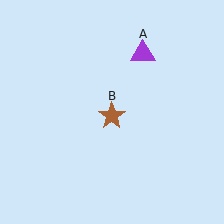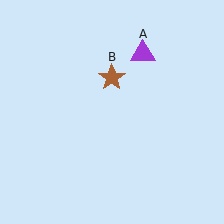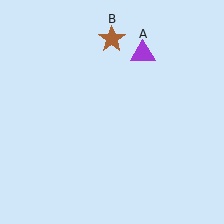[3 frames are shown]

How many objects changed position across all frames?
1 object changed position: brown star (object B).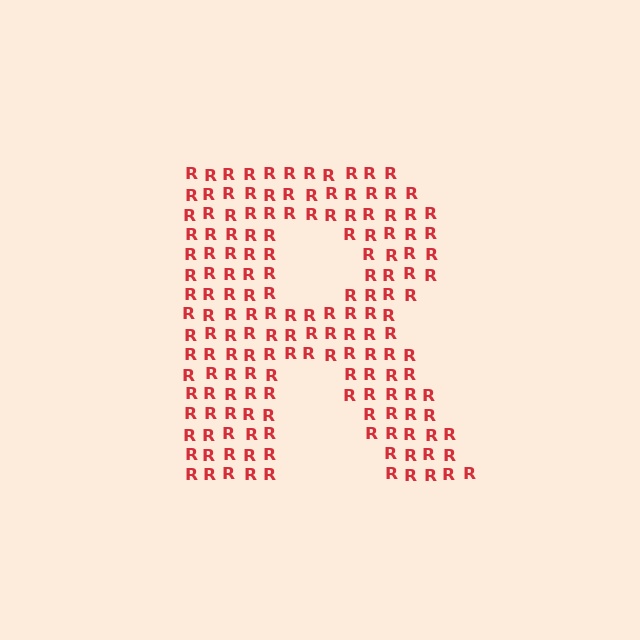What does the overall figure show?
The overall figure shows the letter R.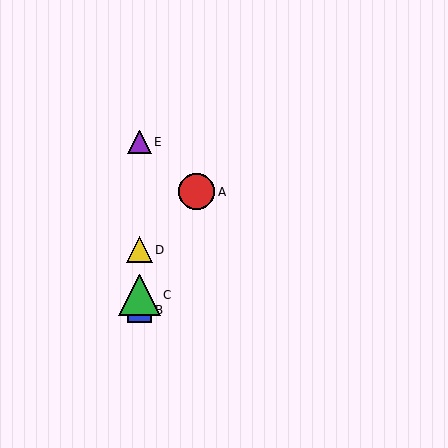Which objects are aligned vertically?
Objects B, C, D, E are aligned vertically.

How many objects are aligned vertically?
4 objects (B, C, D, E) are aligned vertically.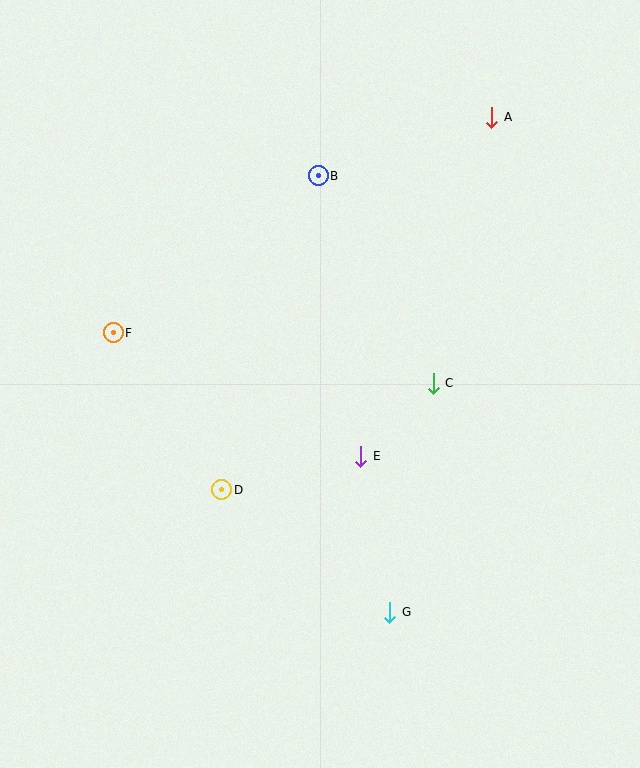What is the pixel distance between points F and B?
The distance between F and B is 258 pixels.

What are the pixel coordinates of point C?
Point C is at (433, 383).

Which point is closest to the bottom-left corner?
Point D is closest to the bottom-left corner.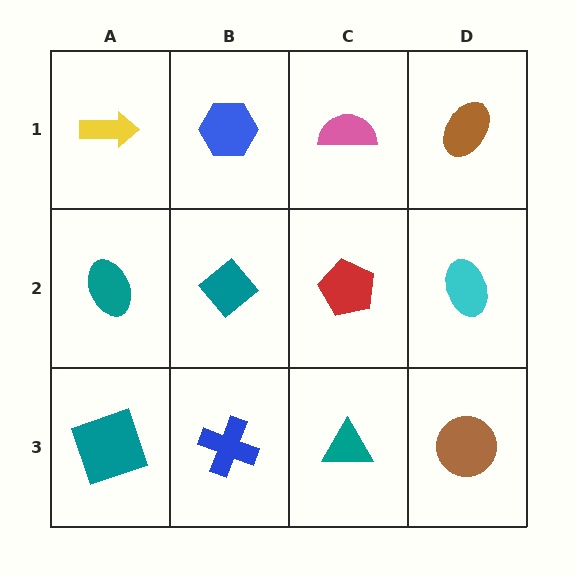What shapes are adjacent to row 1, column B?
A teal diamond (row 2, column B), a yellow arrow (row 1, column A), a pink semicircle (row 1, column C).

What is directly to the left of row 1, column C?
A blue hexagon.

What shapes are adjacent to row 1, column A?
A teal ellipse (row 2, column A), a blue hexagon (row 1, column B).